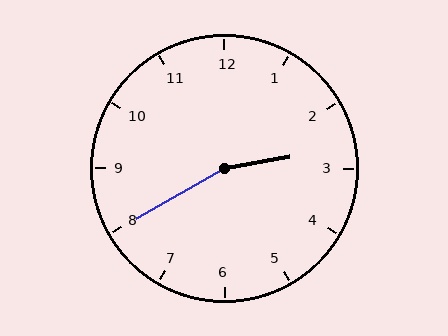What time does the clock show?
2:40.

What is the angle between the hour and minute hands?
Approximately 160 degrees.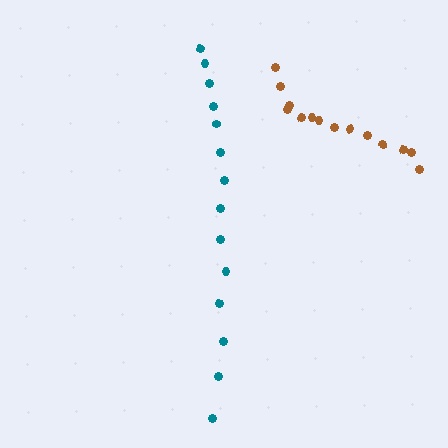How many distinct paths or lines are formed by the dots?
There are 2 distinct paths.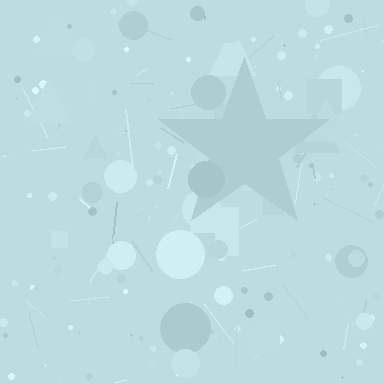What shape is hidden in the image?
A star is hidden in the image.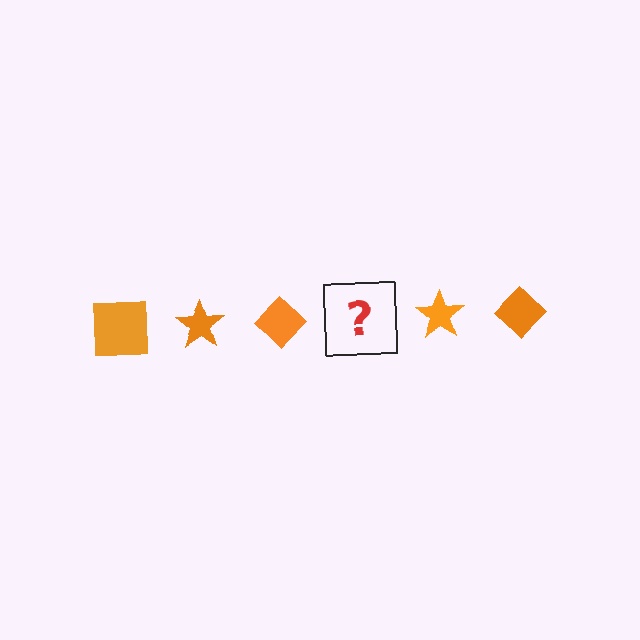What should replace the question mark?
The question mark should be replaced with an orange square.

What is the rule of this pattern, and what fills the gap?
The rule is that the pattern cycles through square, star, diamond shapes in orange. The gap should be filled with an orange square.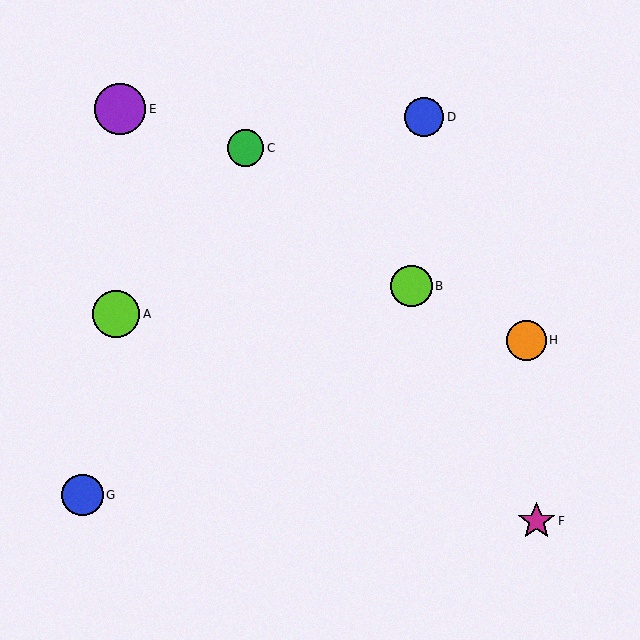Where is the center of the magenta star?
The center of the magenta star is at (536, 521).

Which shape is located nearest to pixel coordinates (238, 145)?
The green circle (labeled C) at (246, 148) is nearest to that location.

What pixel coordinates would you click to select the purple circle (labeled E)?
Click at (120, 109) to select the purple circle E.